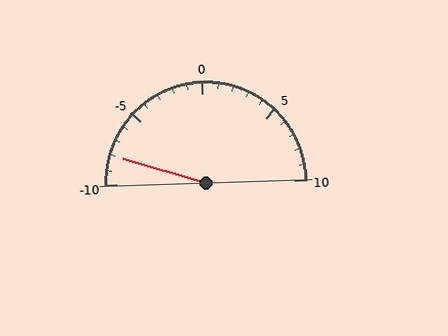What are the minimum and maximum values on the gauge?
The gauge ranges from -10 to 10.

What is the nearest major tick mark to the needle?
The nearest major tick mark is -10.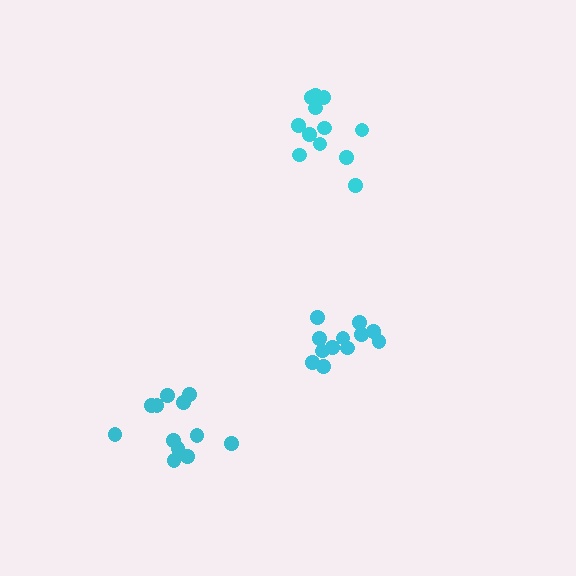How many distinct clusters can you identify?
There are 3 distinct clusters.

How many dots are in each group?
Group 1: 12 dots, Group 2: 12 dots, Group 3: 12 dots (36 total).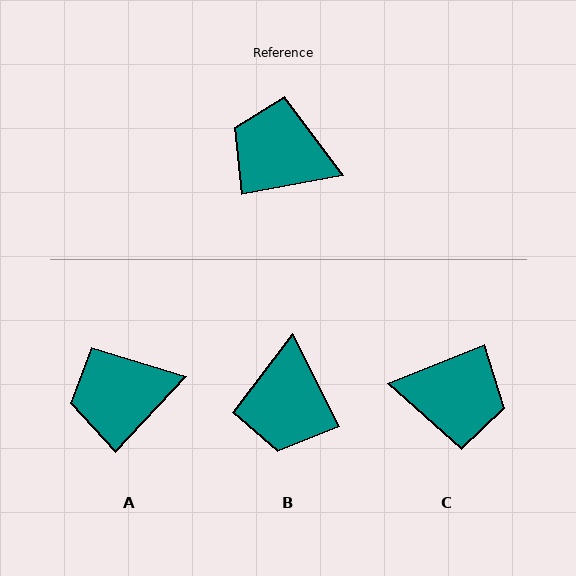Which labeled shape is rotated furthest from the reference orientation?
C, about 168 degrees away.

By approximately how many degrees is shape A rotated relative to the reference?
Approximately 37 degrees counter-clockwise.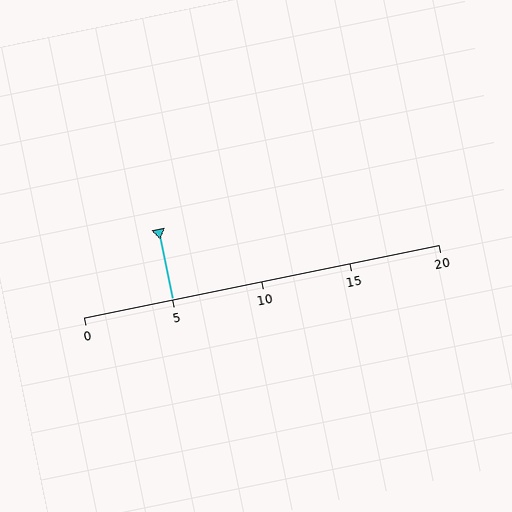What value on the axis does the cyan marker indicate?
The marker indicates approximately 5.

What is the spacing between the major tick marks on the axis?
The major ticks are spaced 5 apart.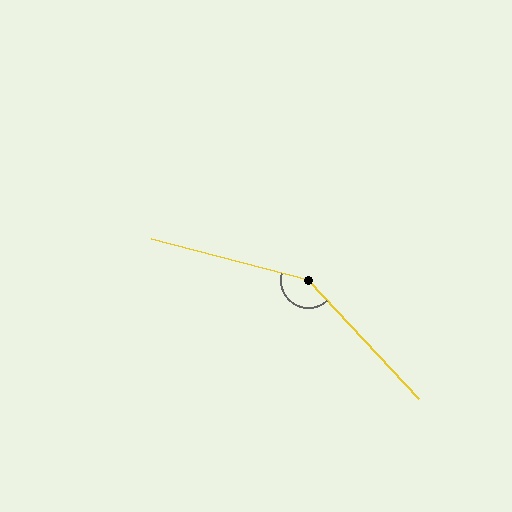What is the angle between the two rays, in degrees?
Approximately 148 degrees.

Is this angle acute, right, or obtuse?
It is obtuse.